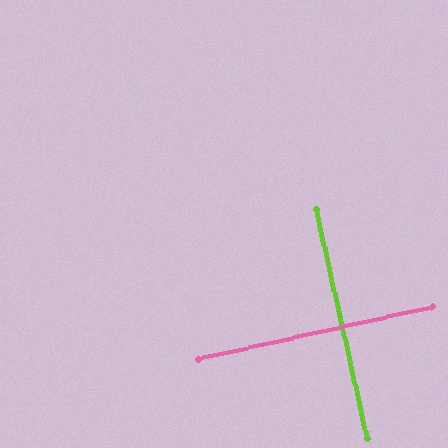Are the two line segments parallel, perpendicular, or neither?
Perpendicular — they meet at approximately 90°.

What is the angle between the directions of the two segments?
Approximately 90 degrees.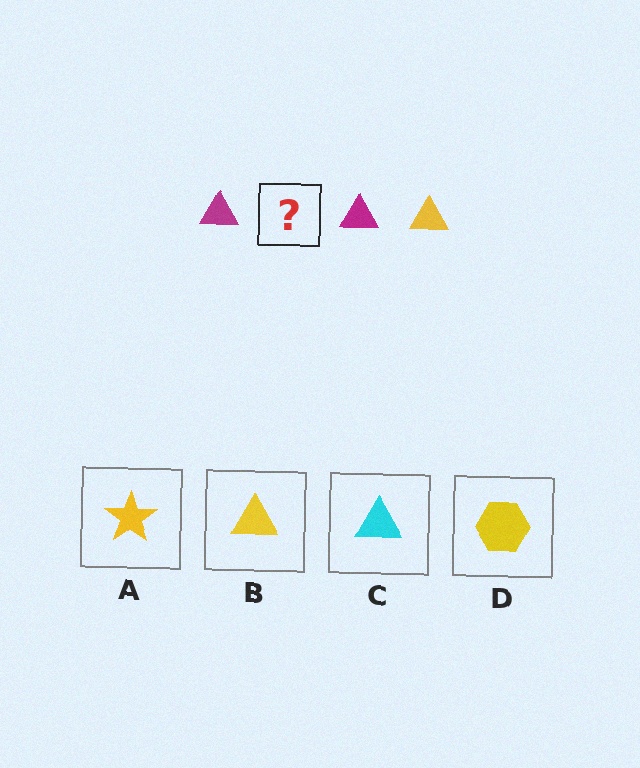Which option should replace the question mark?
Option B.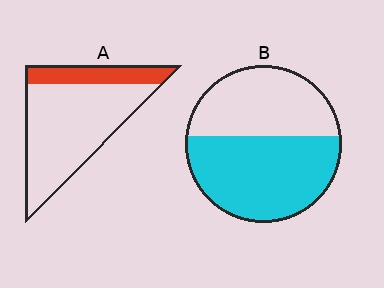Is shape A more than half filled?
No.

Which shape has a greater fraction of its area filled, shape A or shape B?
Shape B.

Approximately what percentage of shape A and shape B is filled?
A is approximately 25% and B is approximately 55%.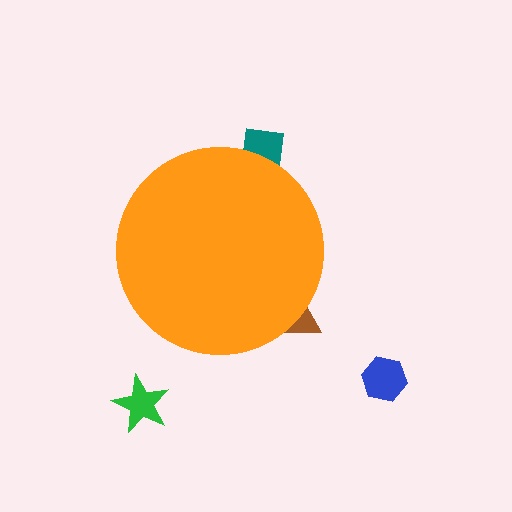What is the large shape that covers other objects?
An orange circle.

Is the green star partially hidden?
No, the green star is fully visible.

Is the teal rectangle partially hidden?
Yes, the teal rectangle is partially hidden behind the orange circle.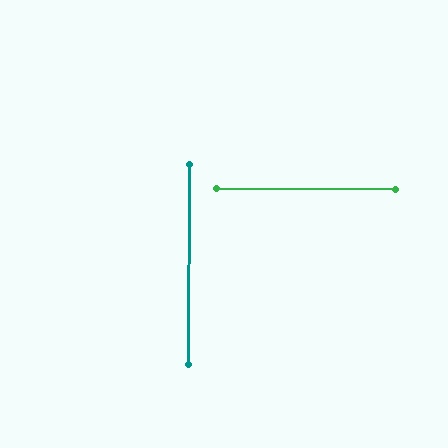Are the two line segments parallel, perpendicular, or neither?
Perpendicular — they meet at approximately 90°.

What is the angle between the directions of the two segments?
Approximately 90 degrees.